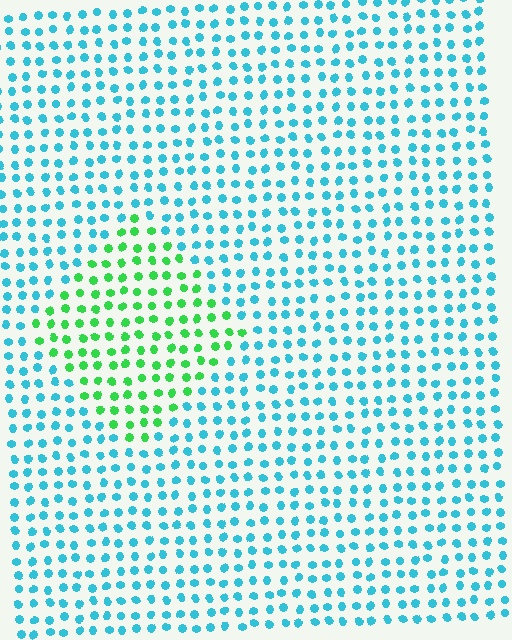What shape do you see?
I see a diamond.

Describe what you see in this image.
The image is filled with small cyan elements in a uniform arrangement. A diamond-shaped region is visible where the elements are tinted to a slightly different hue, forming a subtle color boundary.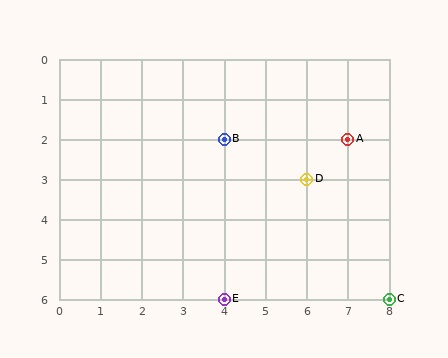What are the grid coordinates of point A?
Point A is at grid coordinates (7, 2).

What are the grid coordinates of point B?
Point B is at grid coordinates (4, 2).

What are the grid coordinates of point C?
Point C is at grid coordinates (8, 6).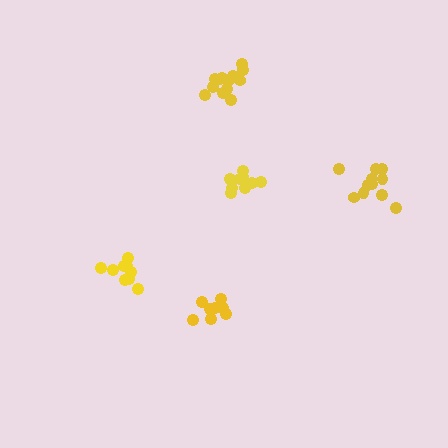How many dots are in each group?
Group 1: 8 dots, Group 2: 13 dots, Group 3: 12 dots, Group 4: 10 dots, Group 5: 9 dots (52 total).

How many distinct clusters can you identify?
There are 5 distinct clusters.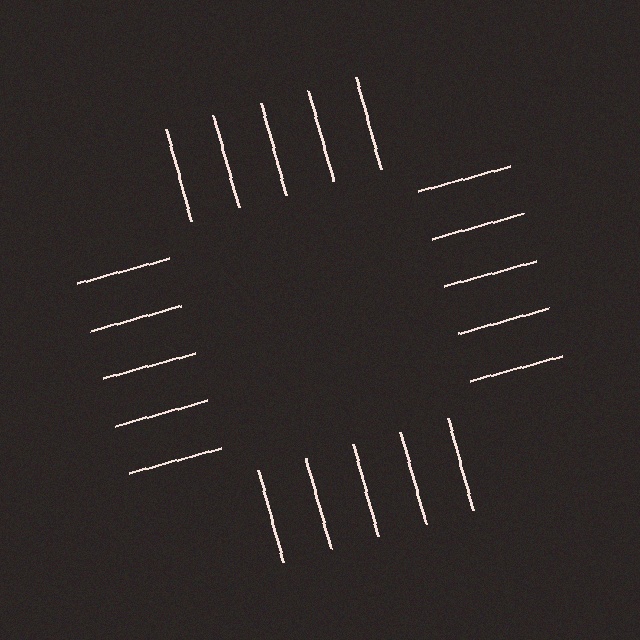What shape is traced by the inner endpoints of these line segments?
An illusory square — the line segments terminate on its edges but no continuous stroke is drawn.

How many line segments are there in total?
20 — 5 along each of the 4 edges.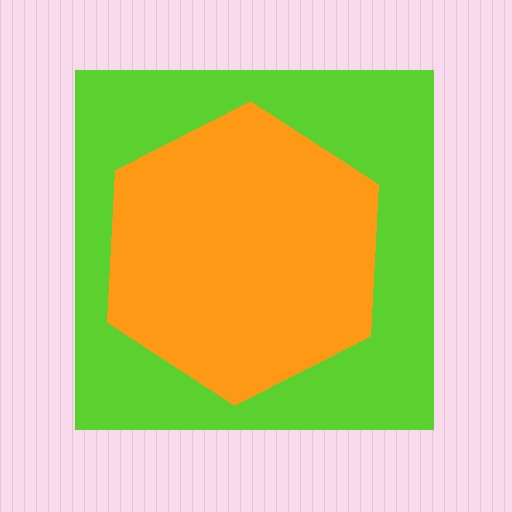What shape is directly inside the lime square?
The orange hexagon.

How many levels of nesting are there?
2.